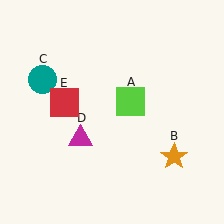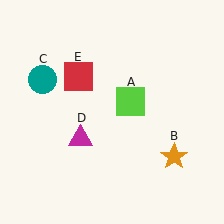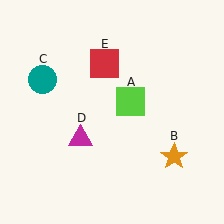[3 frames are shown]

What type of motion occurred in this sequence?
The red square (object E) rotated clockwise around the center of the scene.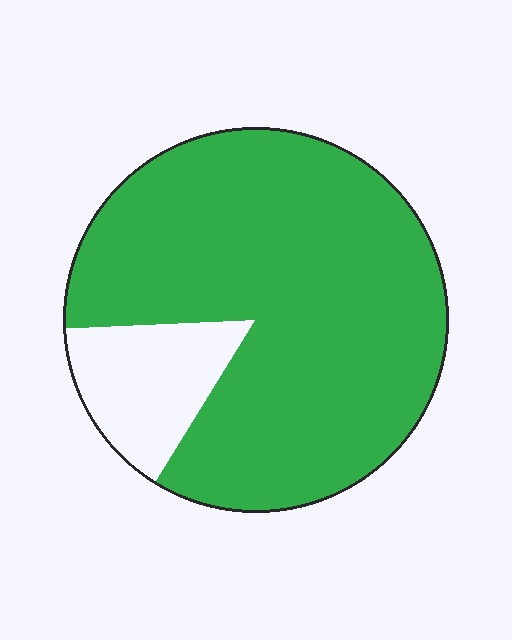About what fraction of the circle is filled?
About five sixths (5/6).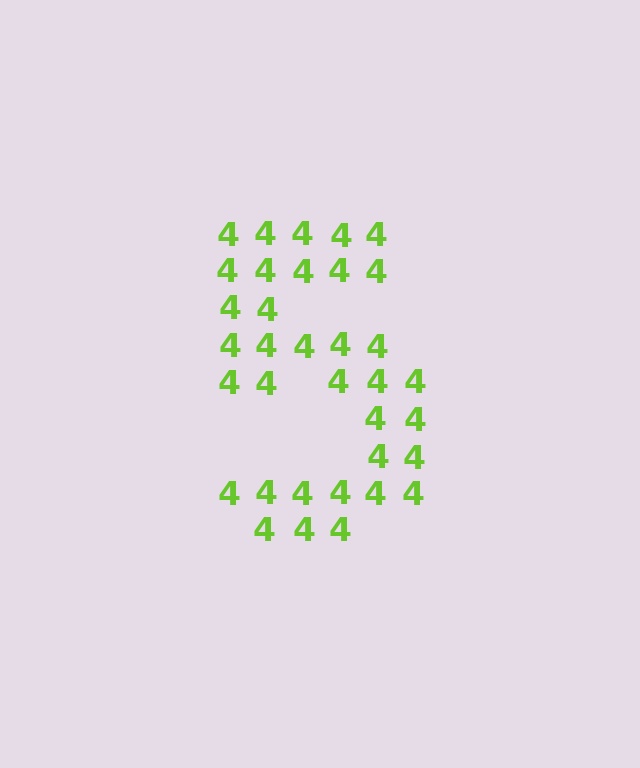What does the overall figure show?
The overall figure shows the digit 5.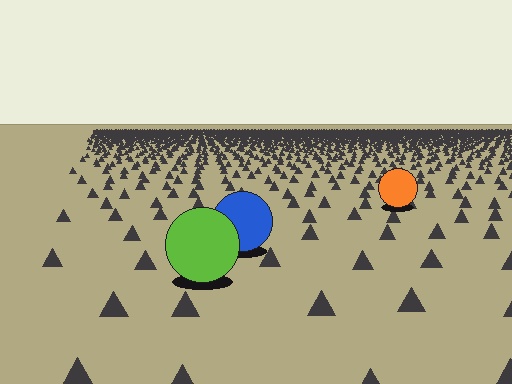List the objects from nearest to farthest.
From nearest to farthest: the lime circle, the blue circle, the orange circle.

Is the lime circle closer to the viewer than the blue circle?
Yes. The lime circle is closer — you can tell from the texture gradient: the ground texture is coarser near it.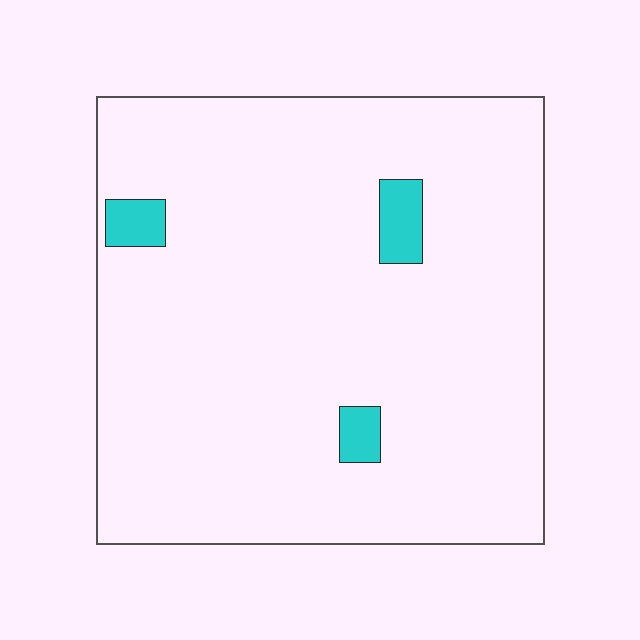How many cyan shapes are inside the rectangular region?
3.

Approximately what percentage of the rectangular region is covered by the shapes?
Approximately 5%.